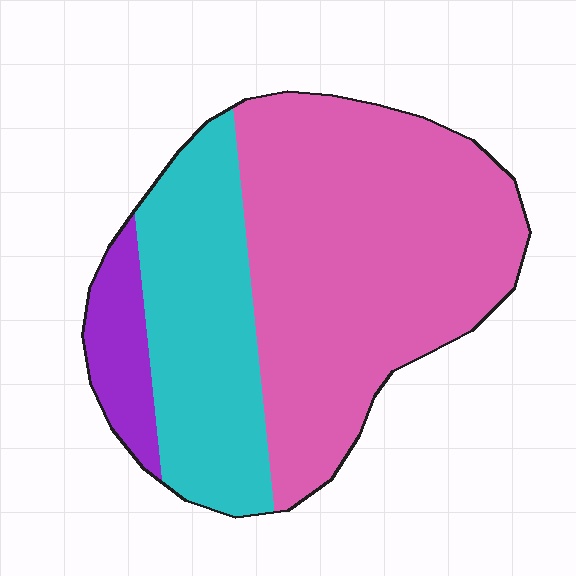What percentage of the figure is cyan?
Cyan covers roughly 30% of the figure.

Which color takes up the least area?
Purple, at roughly 10%.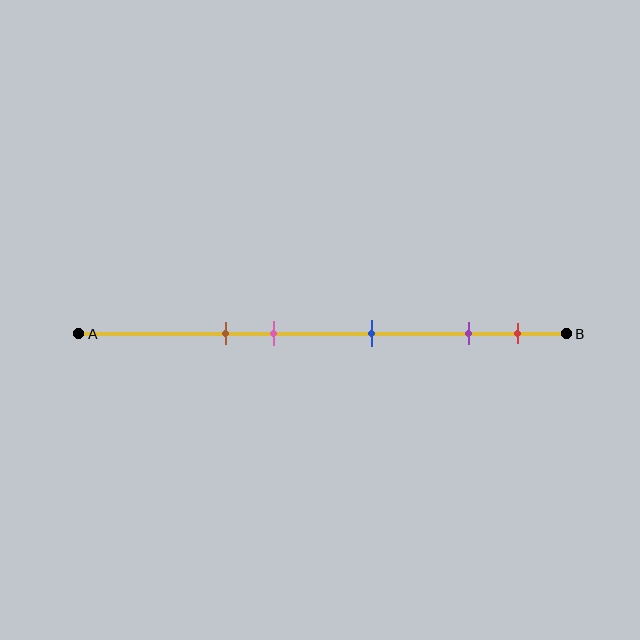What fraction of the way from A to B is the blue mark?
The blue mark is approximately 60% (0.6) of the way from A to B.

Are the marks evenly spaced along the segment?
No, the marks are not evenly spaced.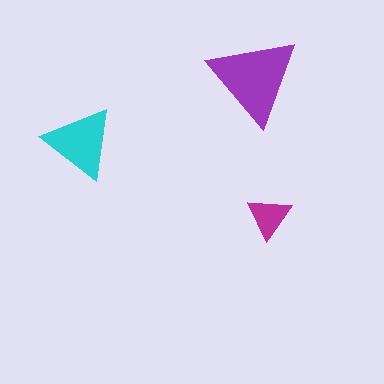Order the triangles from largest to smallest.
the purple one, the cyan one, the magenta one.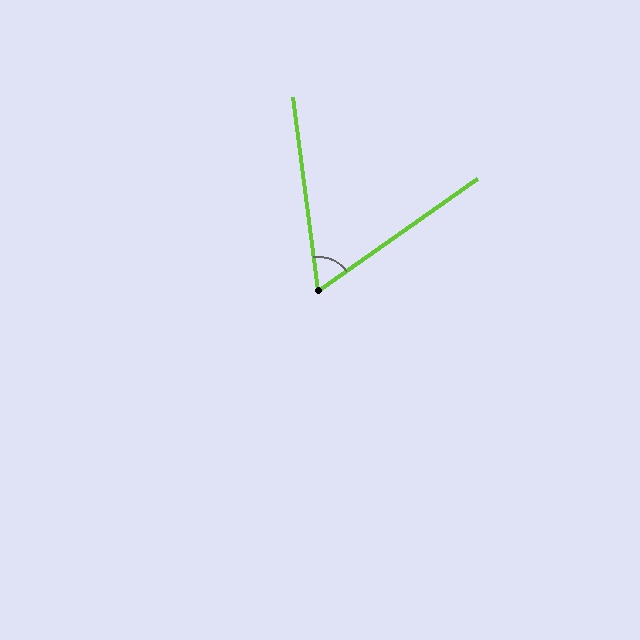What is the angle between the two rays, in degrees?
Approximately 62 degrees.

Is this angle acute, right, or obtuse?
It is acute.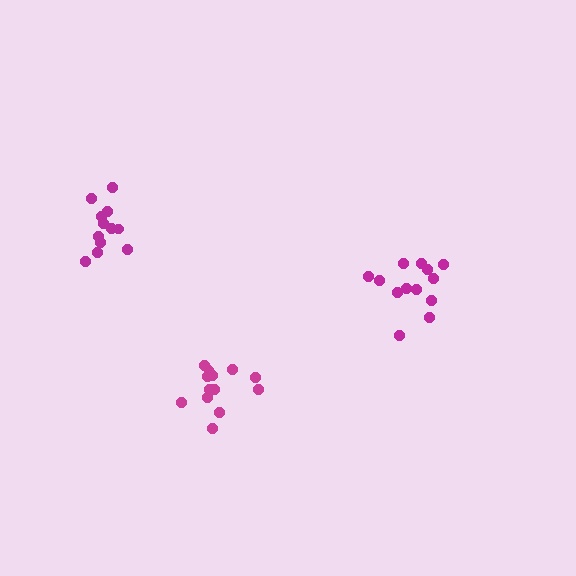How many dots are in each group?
Group 1: 12 dots, Group 2: 14 dots, Group 3: 13 dots (39 total).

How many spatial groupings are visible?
There are 3 spatial groupings.